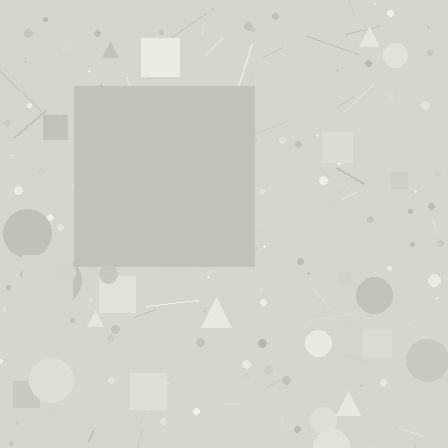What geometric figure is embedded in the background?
A square is embedded in the background.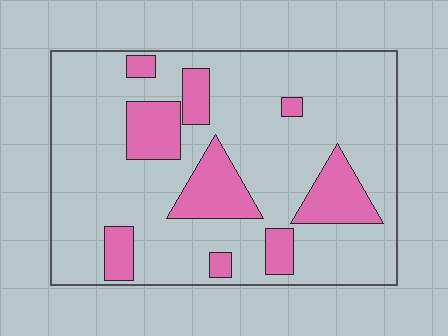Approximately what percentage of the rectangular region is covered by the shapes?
Approximately 20%.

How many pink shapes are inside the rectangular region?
9.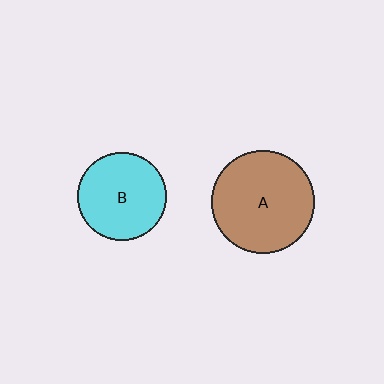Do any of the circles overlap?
No, none of the circles overlap.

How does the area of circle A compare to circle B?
Approximately 1.4 times.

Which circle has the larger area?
Circle A (brown).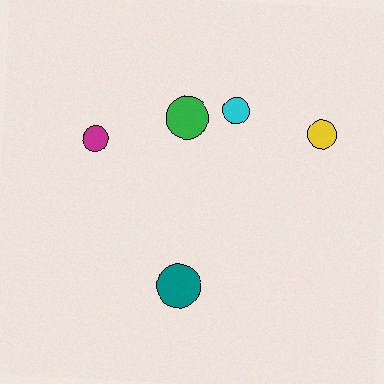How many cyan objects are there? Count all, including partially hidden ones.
There is 1 cyan object.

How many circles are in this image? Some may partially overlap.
There are 5 circles.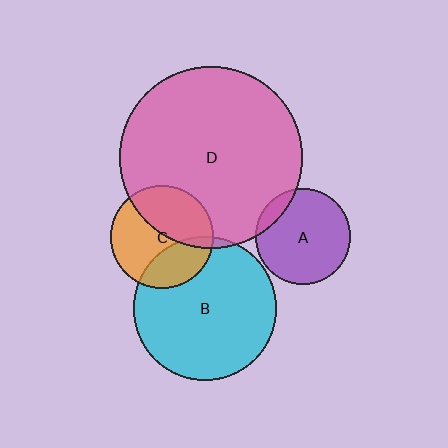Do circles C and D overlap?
Yes.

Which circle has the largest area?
Circle D (pink).